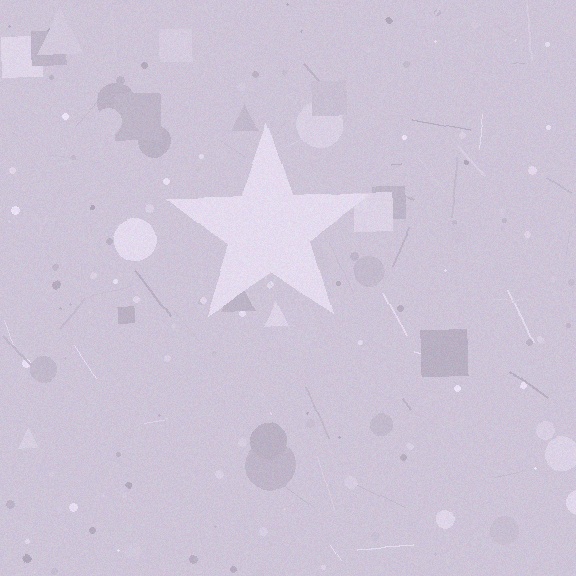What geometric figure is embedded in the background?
A star is embedded in the background.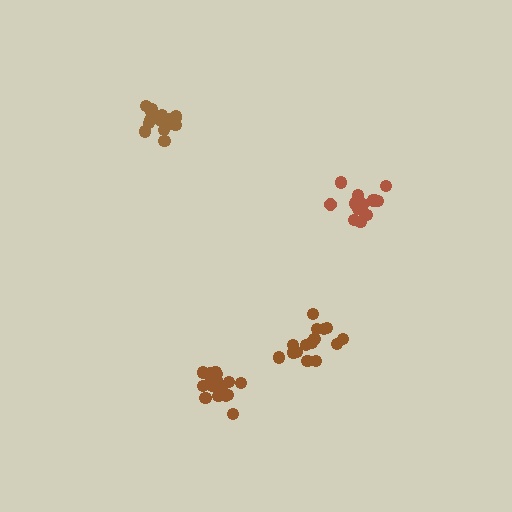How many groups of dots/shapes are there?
There are 4 groups.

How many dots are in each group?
Group 1: 19 dots, Group 2: 16 dots, Group 3: 18 dots, Group 4: 18 dots (71 total).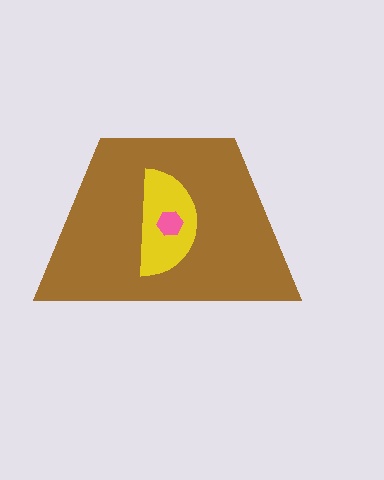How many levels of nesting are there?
3.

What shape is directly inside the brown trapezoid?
The yellow semicircle.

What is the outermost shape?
The brown trapezoid.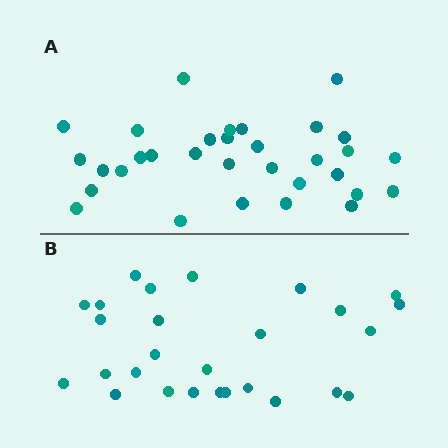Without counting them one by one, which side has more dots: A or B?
Region A (the top region) has more dots.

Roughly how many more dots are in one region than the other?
Region A has about 5 more dots than region B.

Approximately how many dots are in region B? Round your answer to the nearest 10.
About 30 dots. (The exact count is 27, which rounds to 30.)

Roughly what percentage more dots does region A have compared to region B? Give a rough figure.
About 20% more.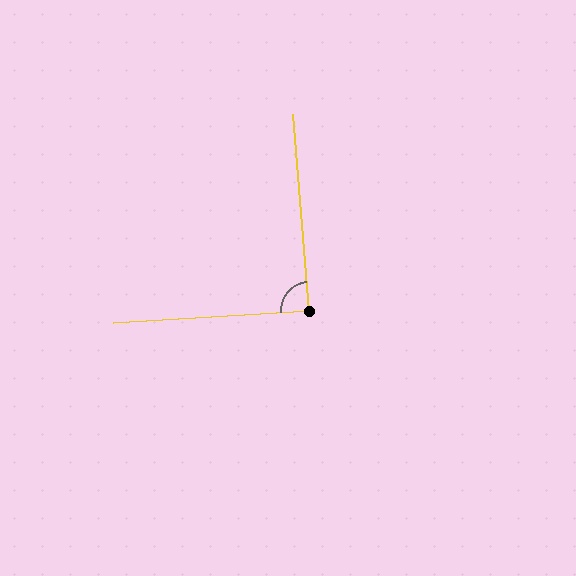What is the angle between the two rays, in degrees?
Approximately 89 degrees.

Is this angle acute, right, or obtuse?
It is approximately a right angle.